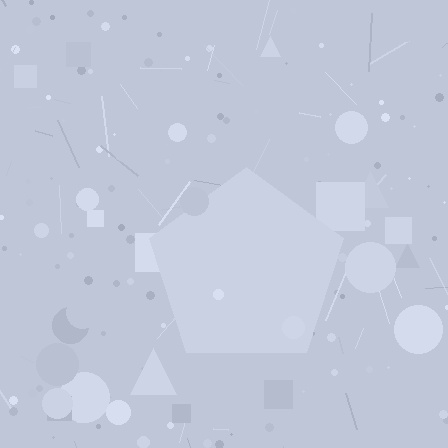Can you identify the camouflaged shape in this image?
The camouflaged shape is a pentagon.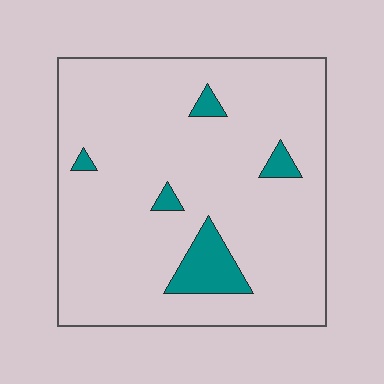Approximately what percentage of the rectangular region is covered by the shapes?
Approximately 10%.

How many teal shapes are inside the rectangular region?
5.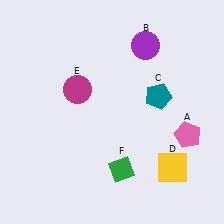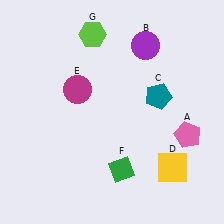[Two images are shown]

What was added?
A lime hexagon (G) was added in Image 2.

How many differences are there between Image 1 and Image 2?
There is 1 difference between the two images.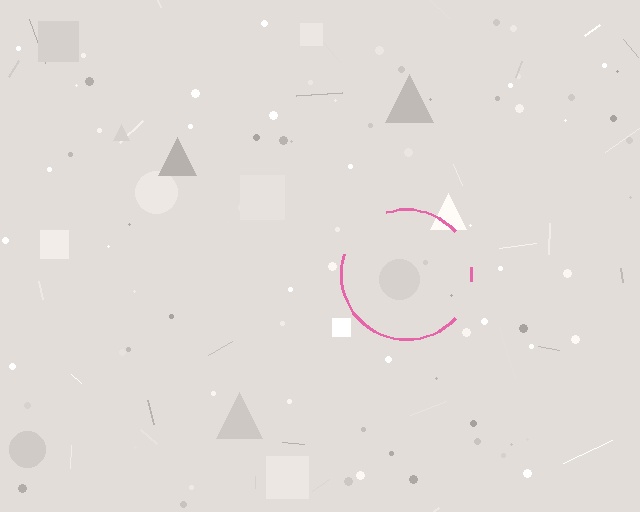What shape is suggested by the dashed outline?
The dashed outline suggests a circle.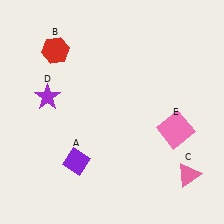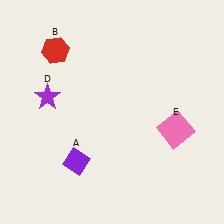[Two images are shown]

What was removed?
The pink triangle (C) was removed in Image 2.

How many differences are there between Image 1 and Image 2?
There is 1 difference between the two images.